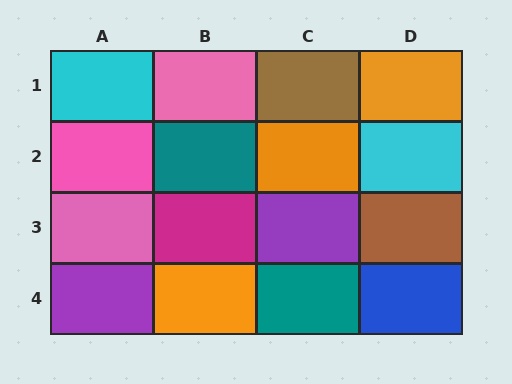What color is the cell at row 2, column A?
Pink.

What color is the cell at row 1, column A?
Cyan.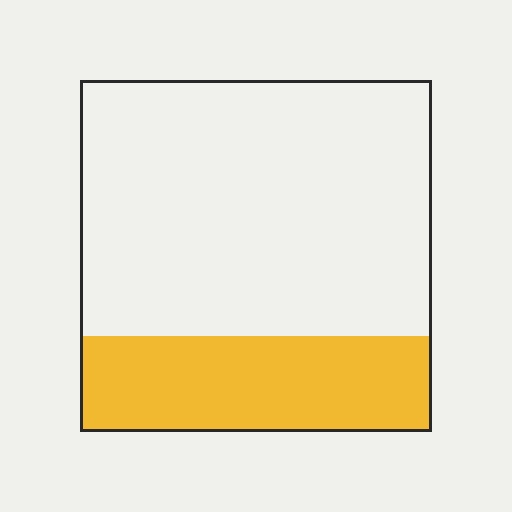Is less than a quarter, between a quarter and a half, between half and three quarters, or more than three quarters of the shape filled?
Between a quarter and a half.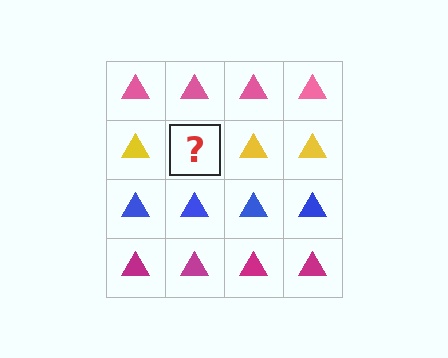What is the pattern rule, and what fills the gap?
The rule is that each row has a consistent color. The gap should be filled with a yellow triangle.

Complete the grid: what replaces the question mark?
The question mark should be replaced with a yellow triangle.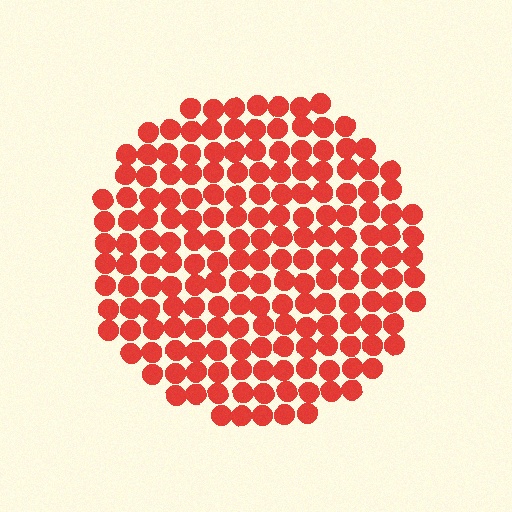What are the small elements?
The small elements are circles.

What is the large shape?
The large shape is a circle.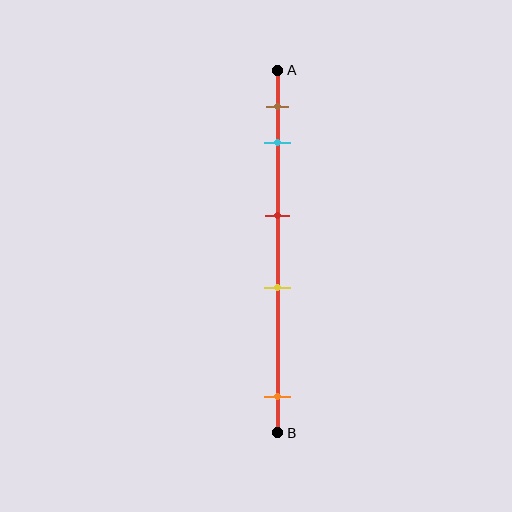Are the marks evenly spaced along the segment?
No, the marks are not evenly spaced.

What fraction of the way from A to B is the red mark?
The red mark is approximately 40% (0.4) of the way from A to B.